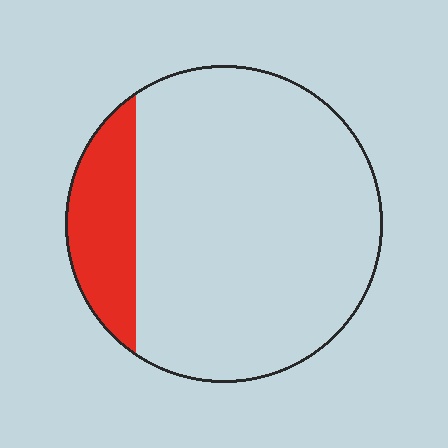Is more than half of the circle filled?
No.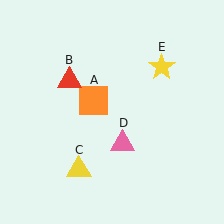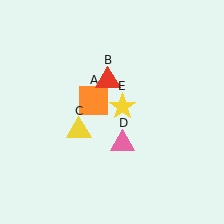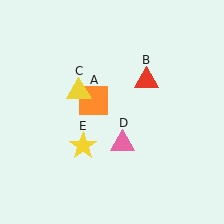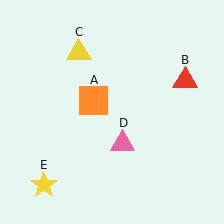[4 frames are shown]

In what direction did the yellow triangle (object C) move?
The yellow triangle (object C) moved up.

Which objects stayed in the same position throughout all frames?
Orange square (object A) and pink triangle (object D) remained stationary.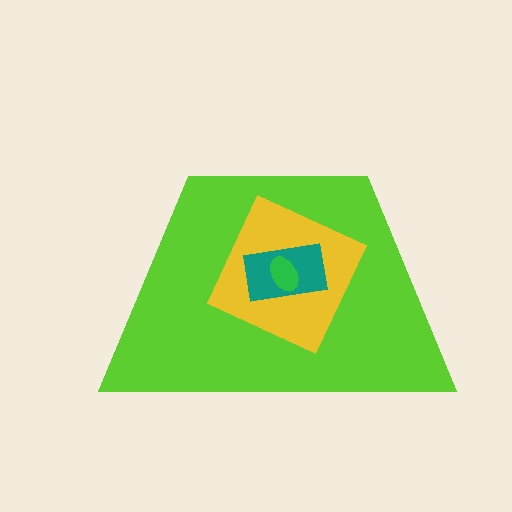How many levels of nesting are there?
4.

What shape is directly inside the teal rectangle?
The green ellipse.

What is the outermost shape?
The lime trapezoid.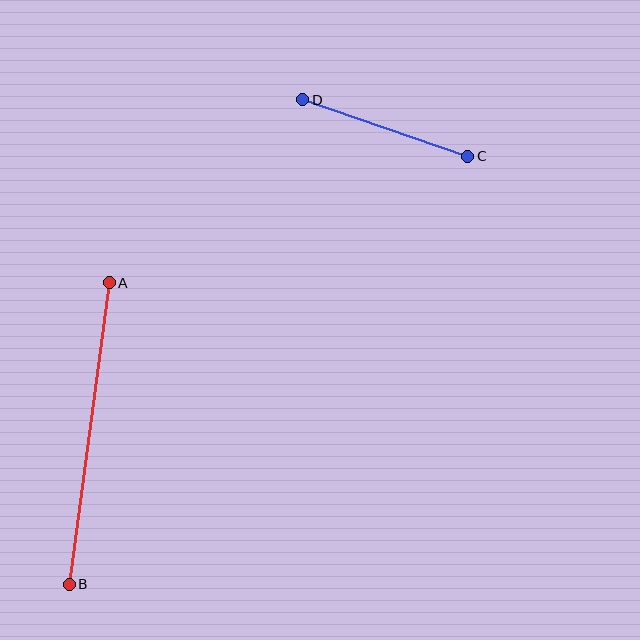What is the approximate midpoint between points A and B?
The midpoint is at approximately (89, 433) pixels.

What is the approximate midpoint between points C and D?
The midpoint is at approximately (385, 128) pixels.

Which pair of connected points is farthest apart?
Points A and B are farthest apart.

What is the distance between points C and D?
The distance is approximately 174 pixels.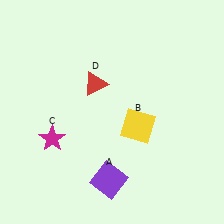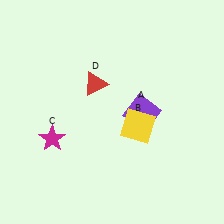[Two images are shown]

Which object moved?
The purple square (A) moved up.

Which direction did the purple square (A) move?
The purple square (A) moved up.